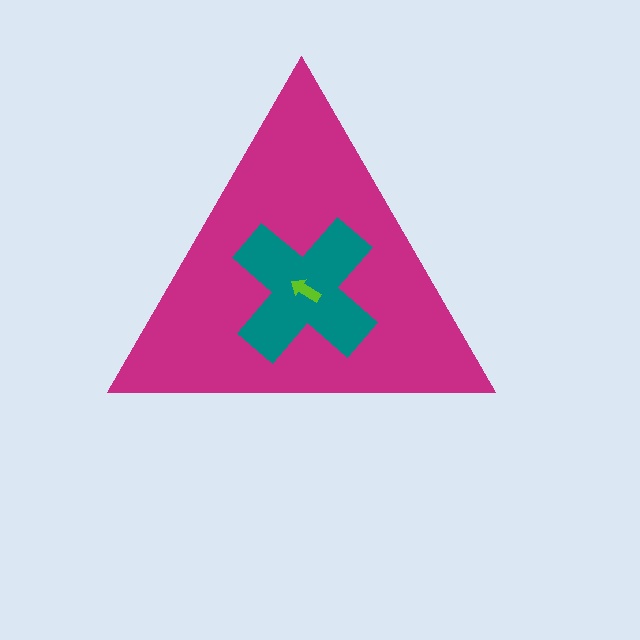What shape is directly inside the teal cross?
The lime arrow.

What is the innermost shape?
The lime arrow.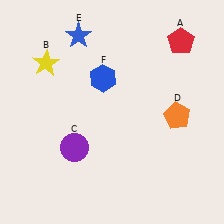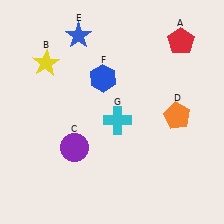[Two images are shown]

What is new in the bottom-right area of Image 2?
A cyan cross (G) was added in the bottom-right area of Image 2.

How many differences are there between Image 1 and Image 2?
There is 1 difference between the two images.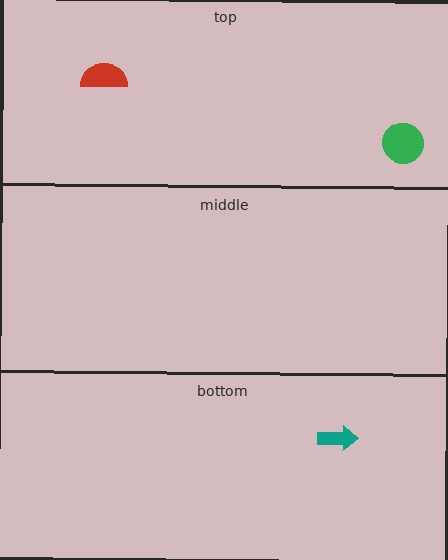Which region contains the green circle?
The top region.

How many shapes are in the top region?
2.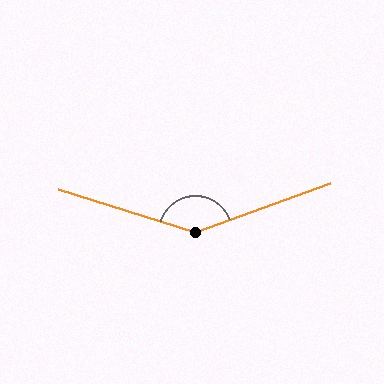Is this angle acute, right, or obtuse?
It is obtuse.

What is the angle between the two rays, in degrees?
Approximately 142 degrees.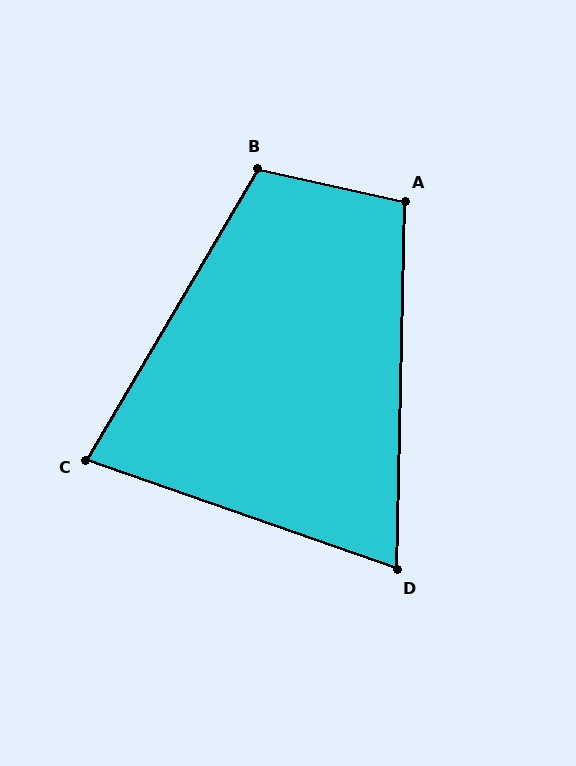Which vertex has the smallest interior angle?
D, at approximately 72 degrees.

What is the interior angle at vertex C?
Approximately 79 degrees (acute).